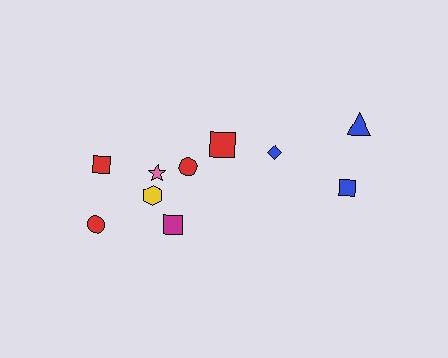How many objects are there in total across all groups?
There are 10 objects.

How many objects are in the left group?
There are 7 objects.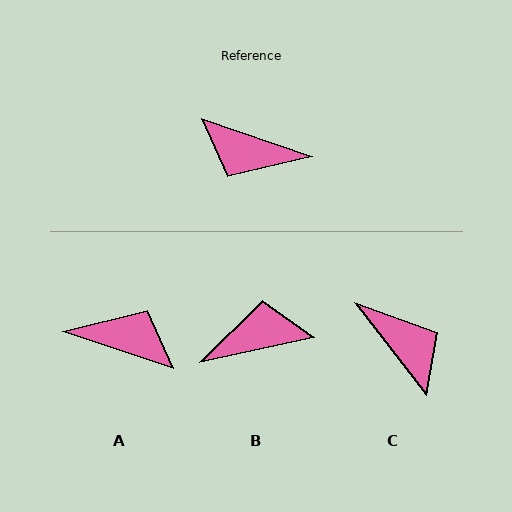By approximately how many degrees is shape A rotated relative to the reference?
Approximately 180 degrees counter-clockwise.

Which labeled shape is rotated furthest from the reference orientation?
A, about 180 degrees away.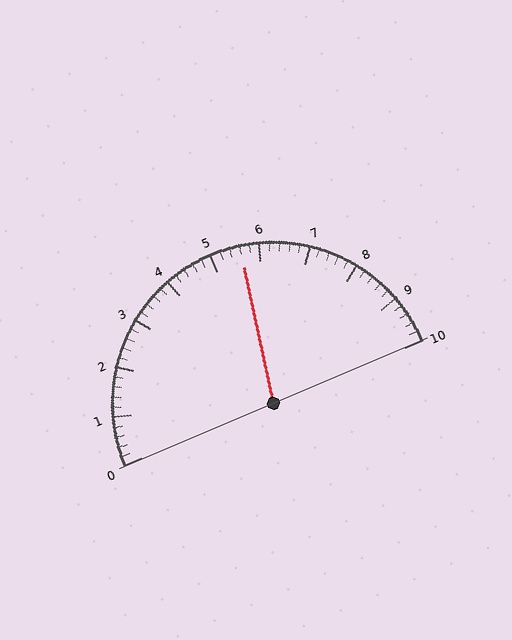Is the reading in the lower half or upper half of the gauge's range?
The reading is in the upper half of the range (0 to 10).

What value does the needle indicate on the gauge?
The needle indicates approximately 5.6.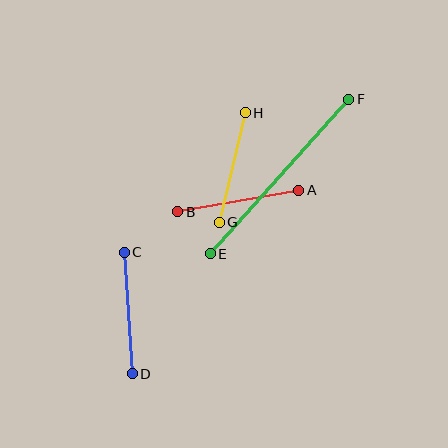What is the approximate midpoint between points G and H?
The midpoint is at approximately (232, 168) pixels.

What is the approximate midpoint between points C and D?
The midpoint is at approximately (128, 313) pixels.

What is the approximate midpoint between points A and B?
The midpoint is at approximately (238, 201) pixels.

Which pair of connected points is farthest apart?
Points E and F are farthest apart.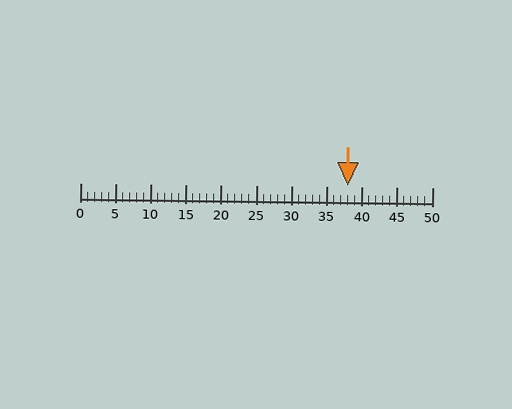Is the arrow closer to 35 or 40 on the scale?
The arrow is closer to 40.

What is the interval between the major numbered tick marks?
The major tick marks are spaced 5 units apart.